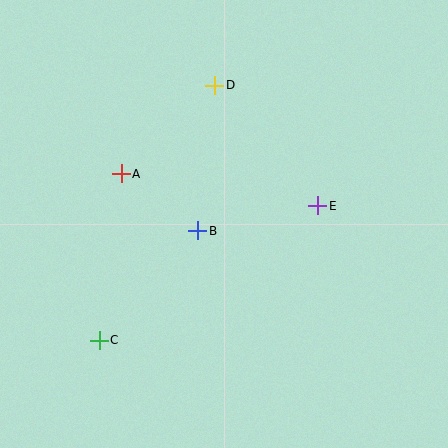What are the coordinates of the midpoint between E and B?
The midpoint between E and B is at (258, 218).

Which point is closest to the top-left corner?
Point A is closest to the top-left corner.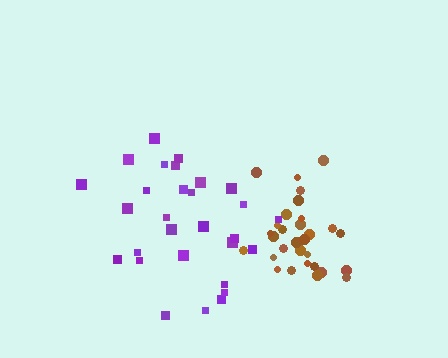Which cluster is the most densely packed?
Brown.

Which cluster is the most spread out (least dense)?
Purple.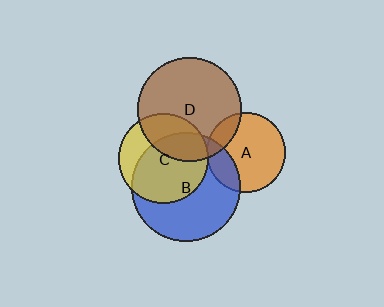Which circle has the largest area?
Circle B (blue).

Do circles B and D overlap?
Yes.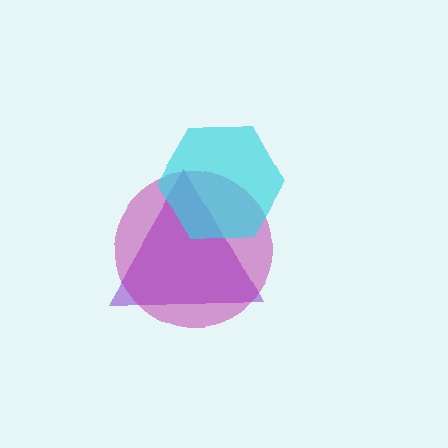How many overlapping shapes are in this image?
There are 3 overlapping shapes in the image.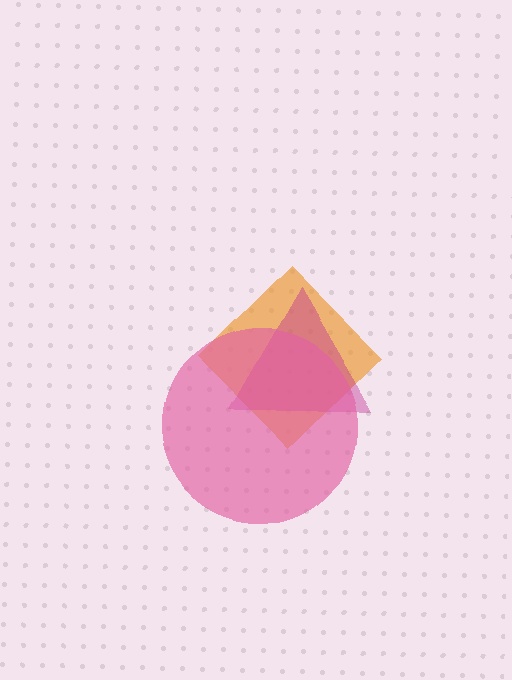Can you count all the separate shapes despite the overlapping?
Yes, there are 3 separate shapes.